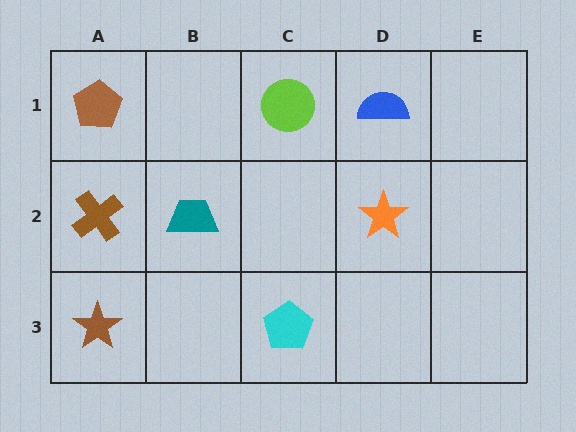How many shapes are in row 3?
2 shapes.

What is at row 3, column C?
A cyan pentagon.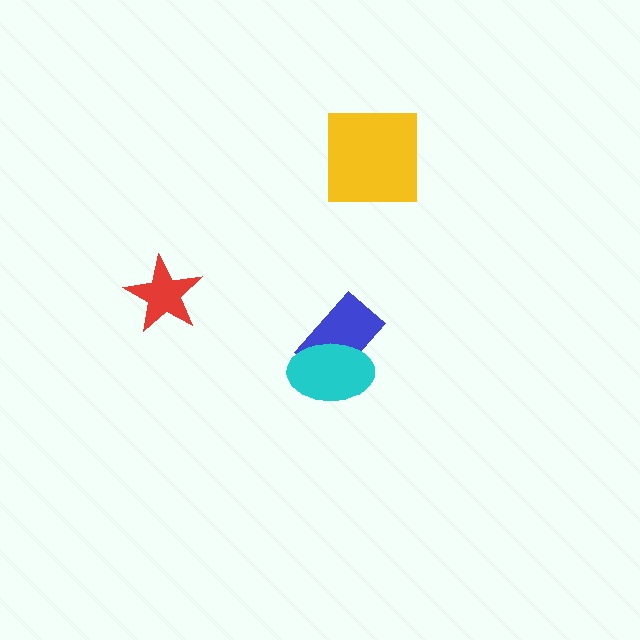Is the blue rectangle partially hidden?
Yes, it is partially covered by another shape.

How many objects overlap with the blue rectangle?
1 object overlaps with the blue rectangle.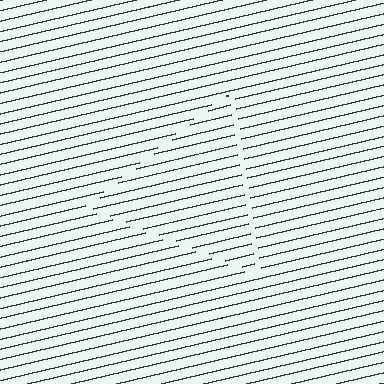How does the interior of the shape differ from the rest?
The interior of the shape contains the same grating, shifted by half a period — the contour is defined by the phase discontinuity where line-ends from the inner and outer gratings abut.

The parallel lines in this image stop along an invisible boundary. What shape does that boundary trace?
An illusory triangle. The interior of the shape contains the same grating, shifted by half a period — the contour is defined by the phase discontinuity where line-ends from the inner and outer gratings abut.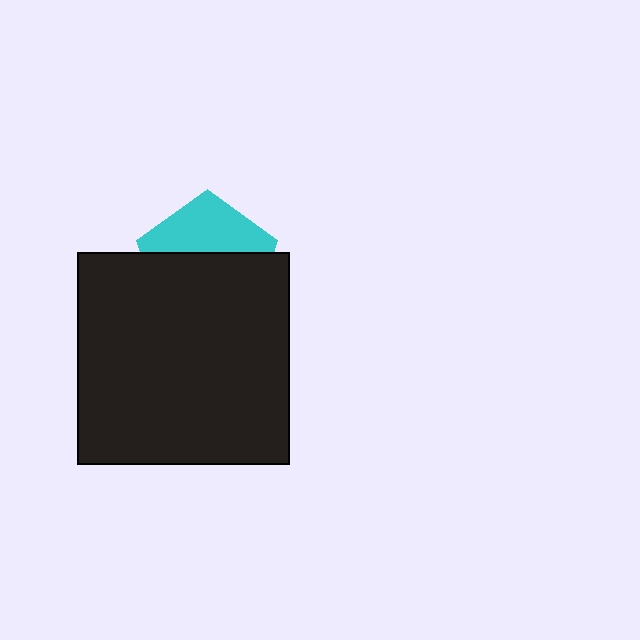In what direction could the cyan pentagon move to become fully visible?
The cyan pentagon could move up. That would shift it out from behind the black square entirely.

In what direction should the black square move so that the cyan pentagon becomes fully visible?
The black square should move down. That is the shortest direction to clear the overlap and leave the cyan pentagon fully visible.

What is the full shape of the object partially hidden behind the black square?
The partially hidden object is a cyan pentagon.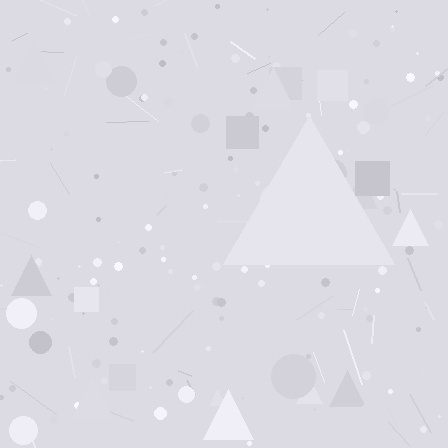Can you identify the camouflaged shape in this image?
The camouflaged shape is a triangle.